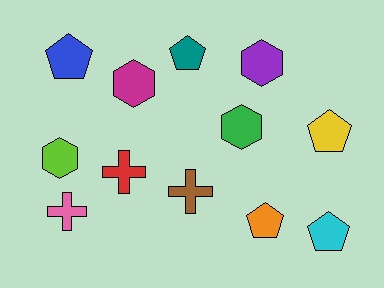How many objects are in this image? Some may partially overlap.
There are 12 objects.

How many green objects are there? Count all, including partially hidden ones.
There is 1 green object.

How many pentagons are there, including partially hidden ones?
There are 5 pentagons.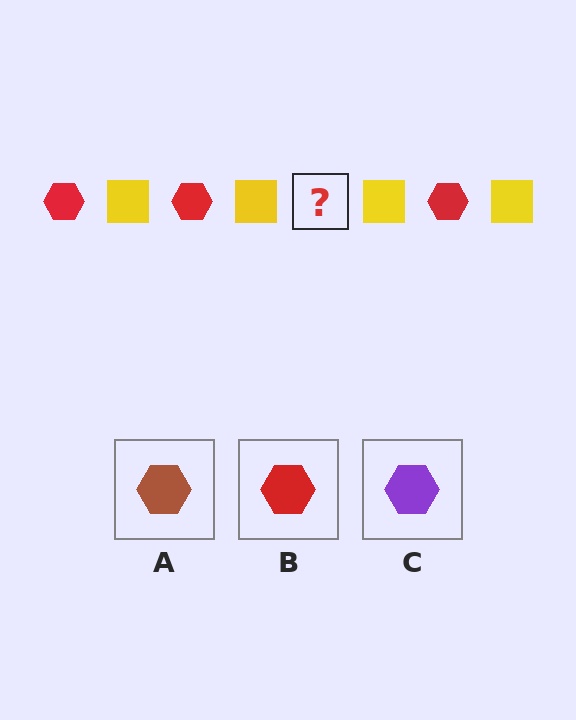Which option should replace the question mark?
Option B.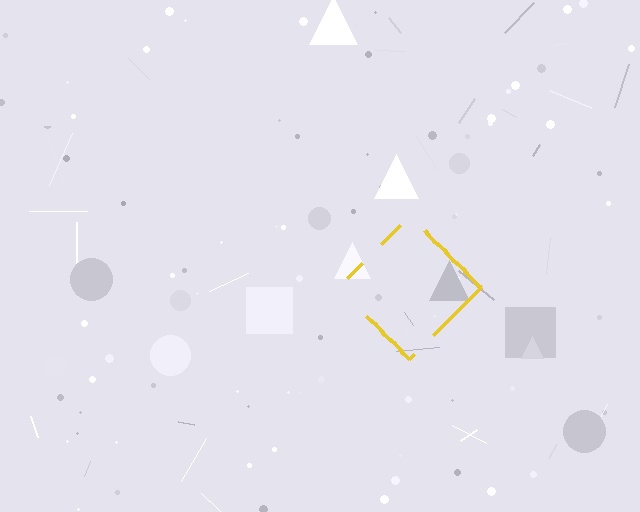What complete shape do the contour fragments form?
The contour fragments form a diamond.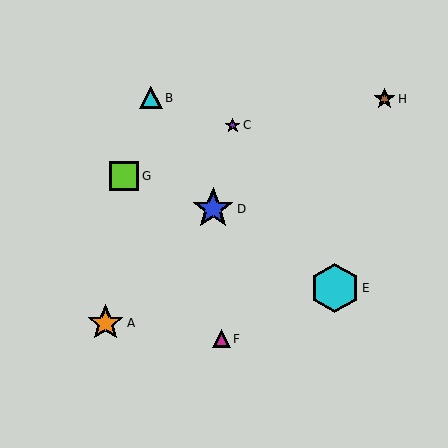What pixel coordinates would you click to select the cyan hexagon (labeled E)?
Click at (335, 288) to select the cyan hexagon E.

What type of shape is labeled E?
Shape E is a cyan hexagon.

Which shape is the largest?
The cyan hexagon (labeled E) is the largest.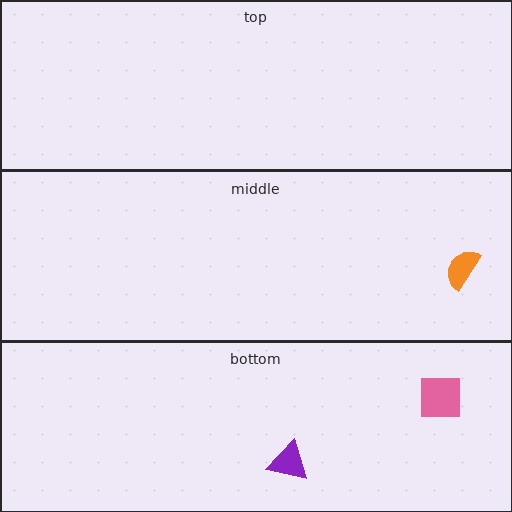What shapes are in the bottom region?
The purple triangle, the pink square.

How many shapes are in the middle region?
1.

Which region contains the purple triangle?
The bottom region.